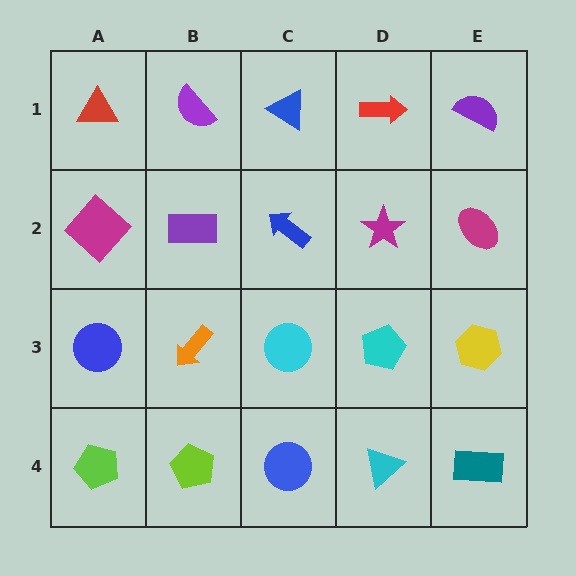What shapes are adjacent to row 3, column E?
A magenta ellipse (row 2, column E), a teal rectangle (row 4, column E), a cyan pentagon (row 3, column D).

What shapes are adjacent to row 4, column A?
A blue circle (row 3, column A), a lime pentagon (row 4, column B).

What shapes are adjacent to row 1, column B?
A purple rectangle (row 2, column B), a red triangle (row 1, column A), a blue triangle (row 1, column C).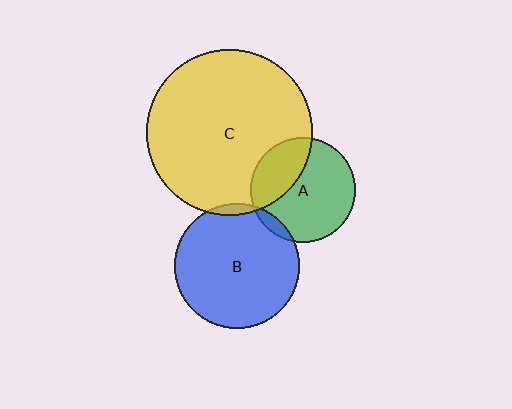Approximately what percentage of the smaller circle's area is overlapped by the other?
Approximately 5%.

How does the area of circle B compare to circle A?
Approximately 1.4 times.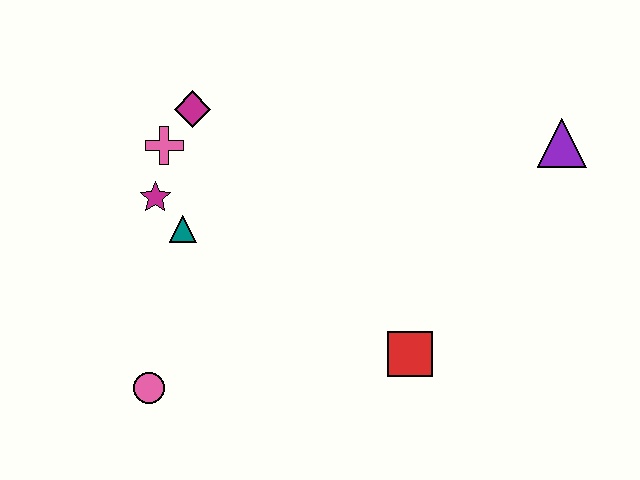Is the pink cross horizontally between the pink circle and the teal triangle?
Yes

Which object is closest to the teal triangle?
The magenta star is closest to the teal triangle.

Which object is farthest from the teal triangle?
The purple triangle is farthest from the teal triangle.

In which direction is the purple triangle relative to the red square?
The purple triangle is above the red square.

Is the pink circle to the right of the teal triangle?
No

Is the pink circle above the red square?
No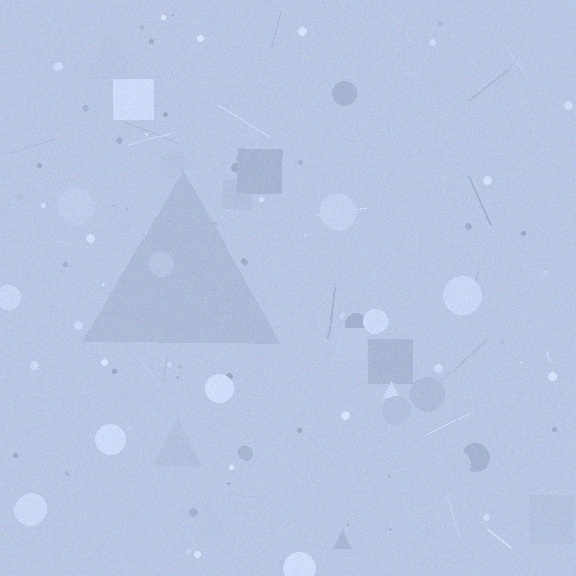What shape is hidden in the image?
A triangle is hidden in the image.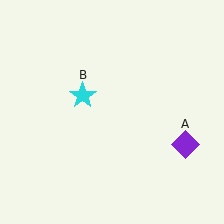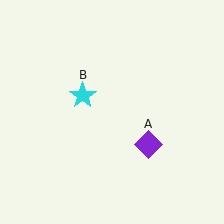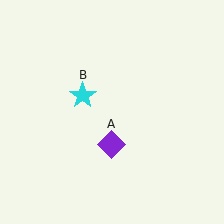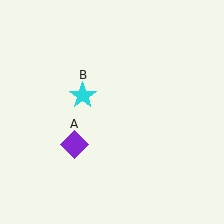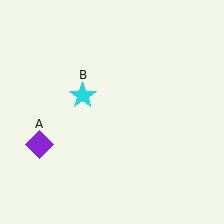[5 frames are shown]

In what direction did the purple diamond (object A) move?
The purple diamond (object A) moved left.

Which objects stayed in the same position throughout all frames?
Cyan star (object B) remained stationary.